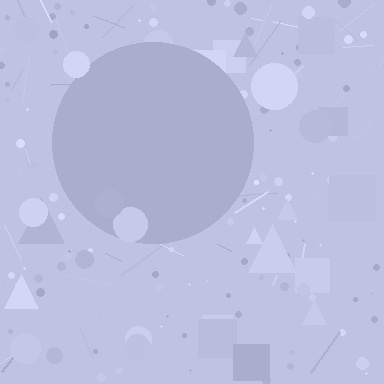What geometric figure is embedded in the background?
A circle is embedded in the background.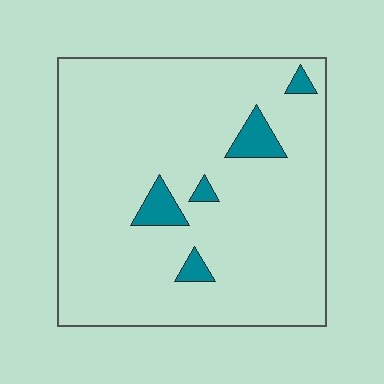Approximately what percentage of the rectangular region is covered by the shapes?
Approximately 5%.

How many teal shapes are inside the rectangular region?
5.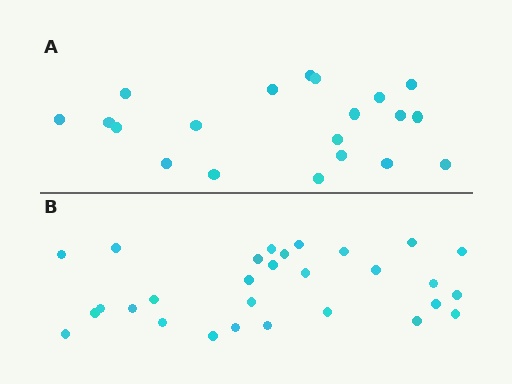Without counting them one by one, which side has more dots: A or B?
Region B (the bottom region) has more dots.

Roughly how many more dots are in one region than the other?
Region B has roughly 8 or so more dots than region A.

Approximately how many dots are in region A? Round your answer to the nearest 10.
About 20 dots.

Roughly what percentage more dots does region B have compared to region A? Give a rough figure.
About 45% more.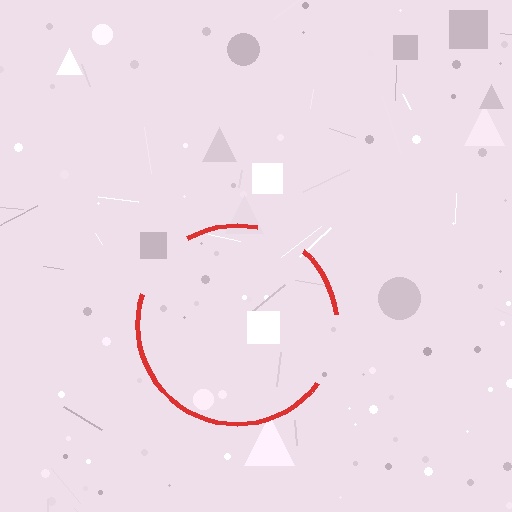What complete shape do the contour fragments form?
The contour fragments form a circle.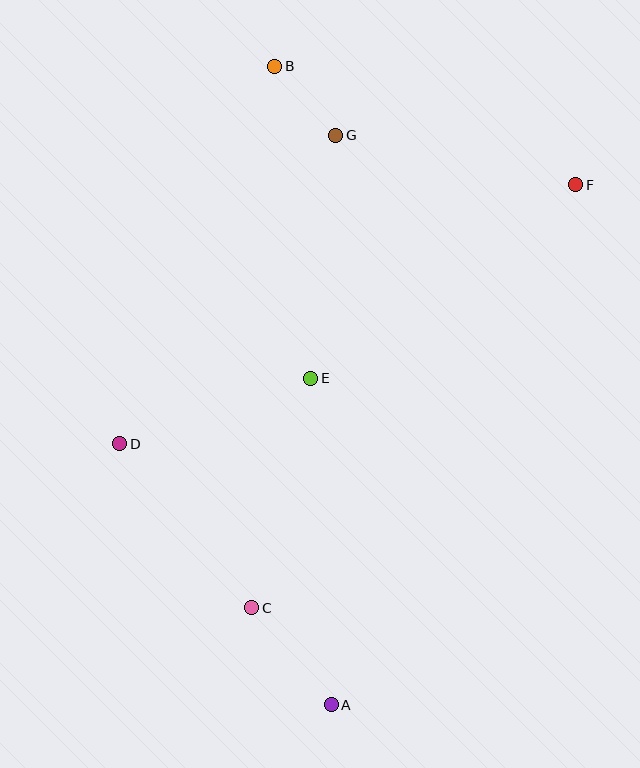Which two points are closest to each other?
Points B and G are closest to each other.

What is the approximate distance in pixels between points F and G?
The distance between F and G is approximately 245 pixels.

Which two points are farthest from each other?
Points A and B are farthest from each other.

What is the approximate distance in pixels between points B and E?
The distance between B and E is approximately 314 pixels.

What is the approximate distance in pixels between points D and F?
The distance between D and F is approximately 524 pixels.